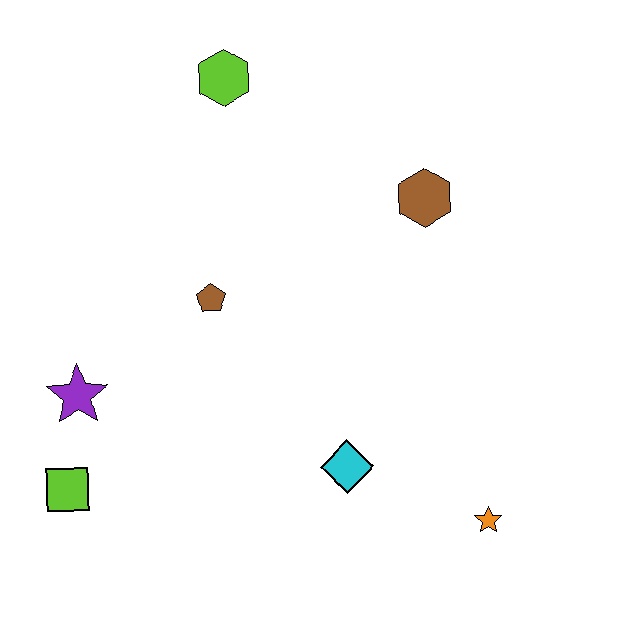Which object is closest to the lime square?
The purple star is closest to the lime square.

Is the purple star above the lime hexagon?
No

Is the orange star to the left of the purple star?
No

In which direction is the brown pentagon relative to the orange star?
The brown pentagon is to the left of the orange star.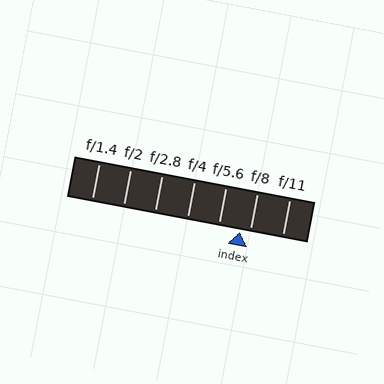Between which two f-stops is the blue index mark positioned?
The index mark is between f/5.6 and f/8.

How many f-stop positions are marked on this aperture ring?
There are 7 f-stop positions marked.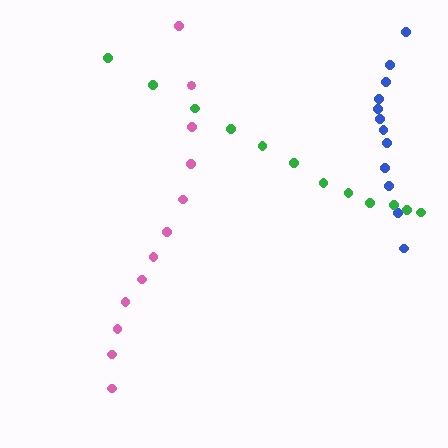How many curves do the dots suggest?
There are 3 distinct paths.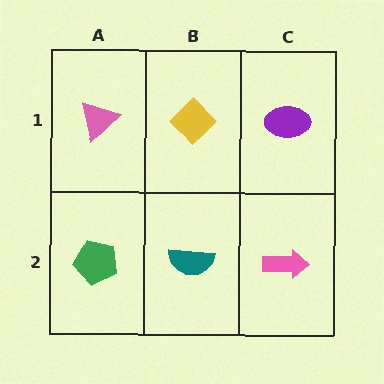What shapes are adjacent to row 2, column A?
A pink triangle (row 1, column A), a teal semicircle (row 2, column B).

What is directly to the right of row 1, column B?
A purple ellipse.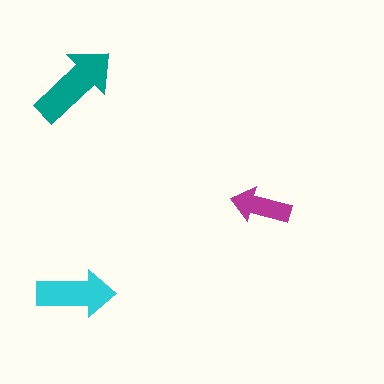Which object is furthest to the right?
The magenta arrow is rightmost.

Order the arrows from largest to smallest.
the teal one, the cyan one, the magenta one.